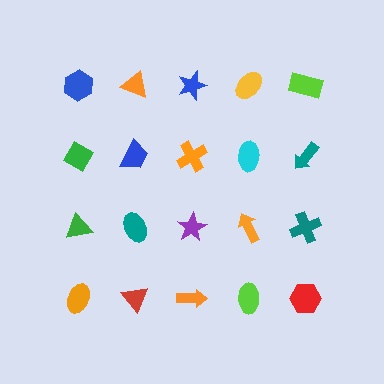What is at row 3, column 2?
A teal ellipse.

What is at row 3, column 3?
A purple star.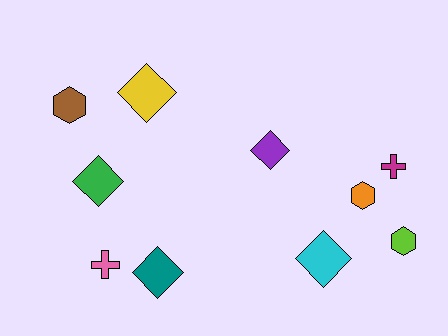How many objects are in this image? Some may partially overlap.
There are 10 objects.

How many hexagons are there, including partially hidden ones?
There are 3 hexagons.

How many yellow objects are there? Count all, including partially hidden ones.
There is 1 yellow object.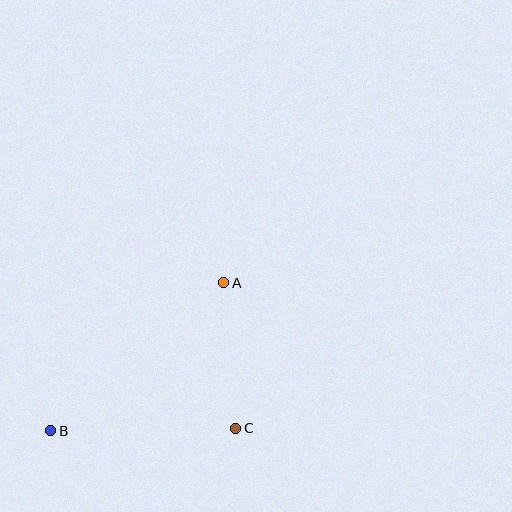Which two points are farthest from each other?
Points A and B are farthest from each other.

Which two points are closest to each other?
Points A and C are closest to each other.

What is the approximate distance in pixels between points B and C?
The distance between B and C is approximately 185 pixels.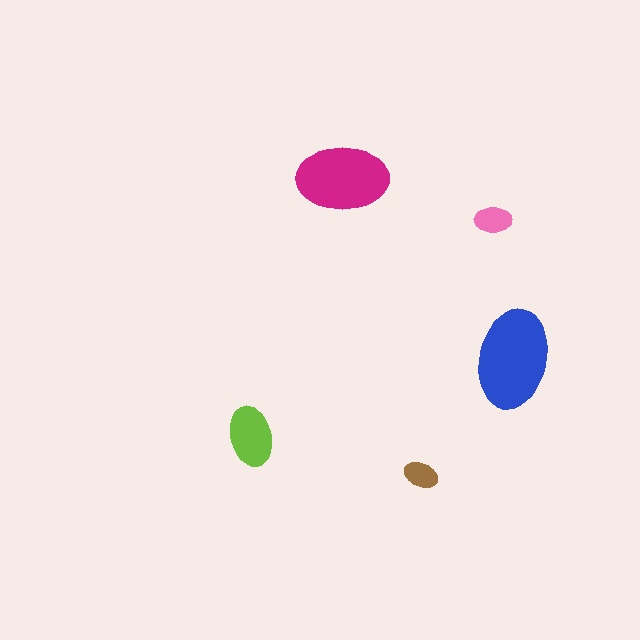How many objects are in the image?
There are 5 objects in the image.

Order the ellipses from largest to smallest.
the blue one, the magenta one, the lime one, the pink one, the brown one.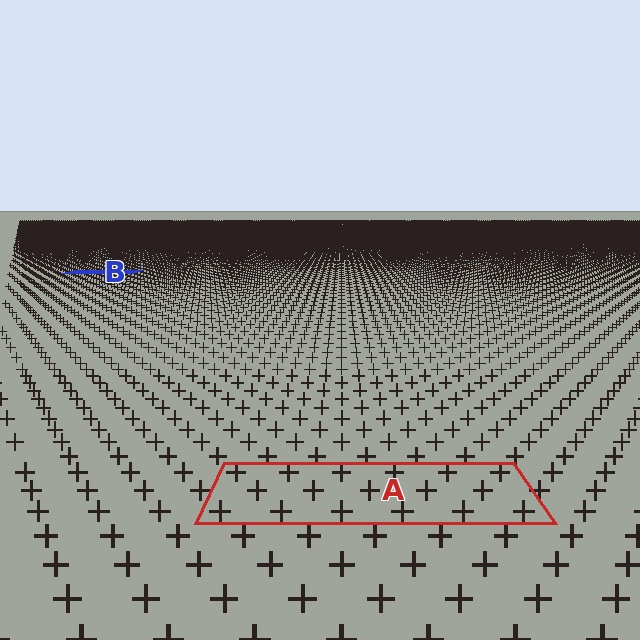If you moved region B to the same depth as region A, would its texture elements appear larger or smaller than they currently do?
They would appear larger. At a closer depth, the same texture elements are projected at a bigger on-screen size.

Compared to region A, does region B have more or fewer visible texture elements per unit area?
Region B has more texture elements per unit area — they are packed more densely because it is farther away.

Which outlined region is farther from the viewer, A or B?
Region B is farther from the viewer — the texture elements inside it appear smaller and more densely packed.